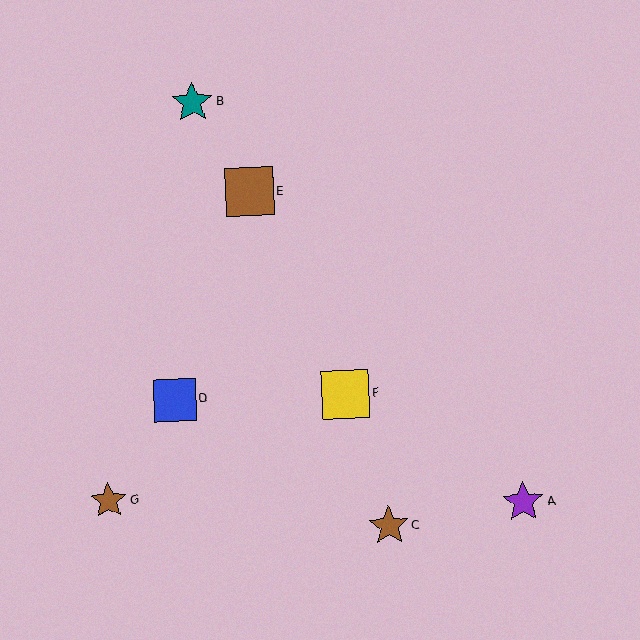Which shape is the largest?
The brown square (labeled E) is the largest.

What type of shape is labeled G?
Shape G is a brown star.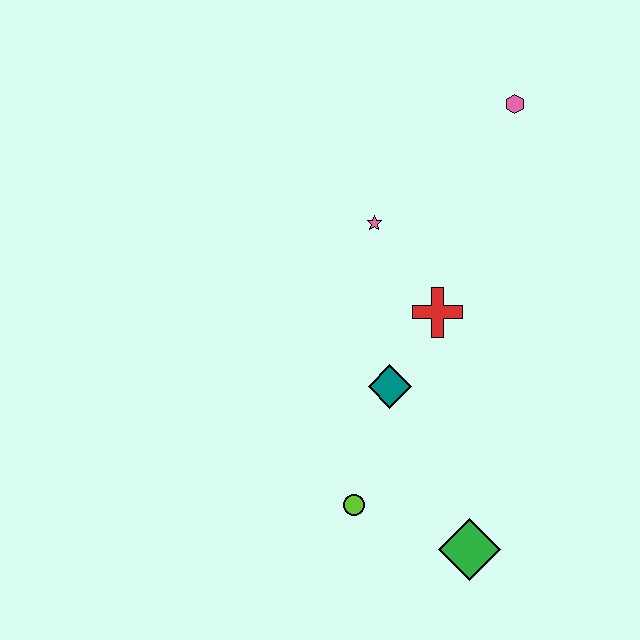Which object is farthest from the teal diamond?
The pink hexagon is farthest from the teal diamond.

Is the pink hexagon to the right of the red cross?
Yes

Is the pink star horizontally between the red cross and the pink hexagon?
No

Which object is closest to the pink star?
The red cross is closest to the pink star.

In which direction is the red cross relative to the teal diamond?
The red cross is above the teal diamond.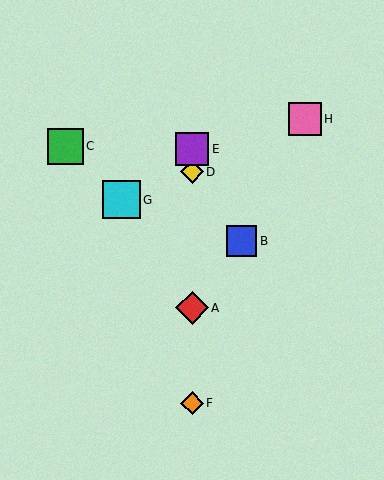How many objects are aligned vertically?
4 objects (A, D, E, F) are aligned vertically.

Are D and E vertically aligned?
Yes, both are at x≈192.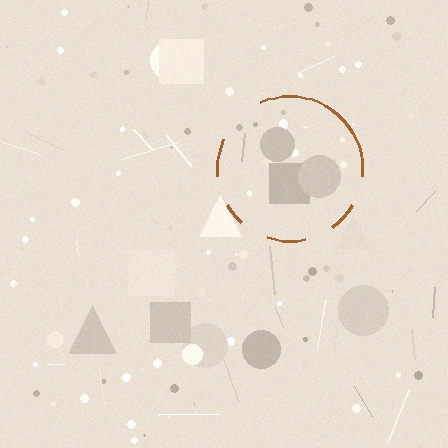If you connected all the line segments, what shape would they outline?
They would outline a circle.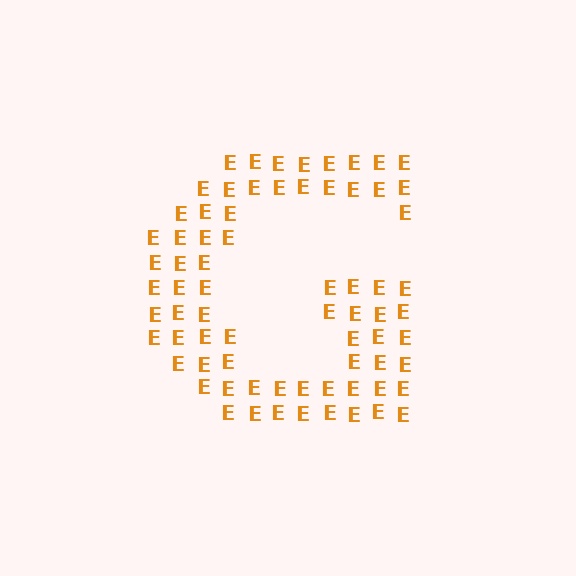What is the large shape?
The large shape is the letter G.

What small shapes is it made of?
It is made of small letter E's.